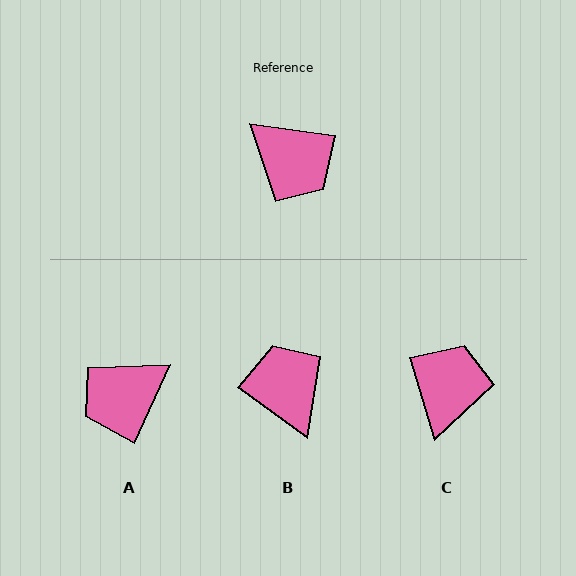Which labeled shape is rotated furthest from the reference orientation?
B, about 152 degrees away.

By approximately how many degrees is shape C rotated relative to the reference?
Approximately 114 degrees counter-clockwise.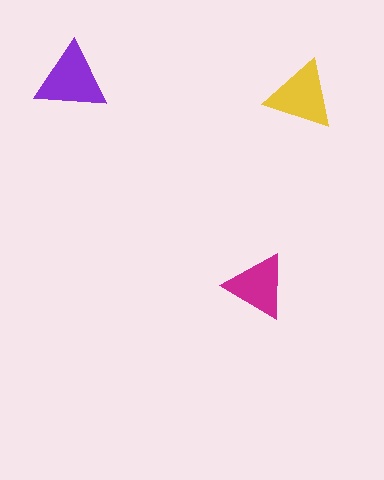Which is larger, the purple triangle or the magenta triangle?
The purple one.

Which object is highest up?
The purple triangle is topmost.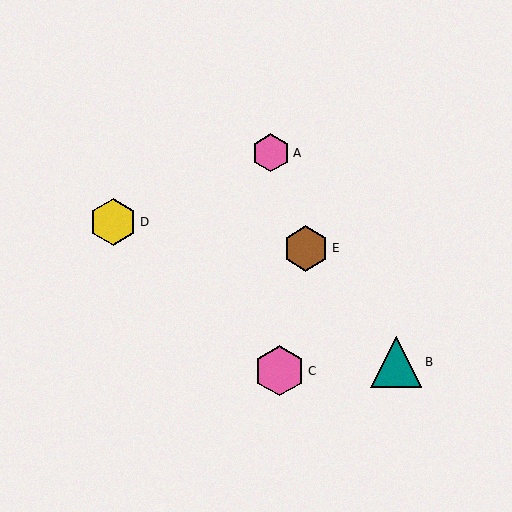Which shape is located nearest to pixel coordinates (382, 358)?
The teal triangle (labeled B) at (396, 362) is nearest to that location.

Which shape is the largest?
The teal triangle (labeled B) is the largest.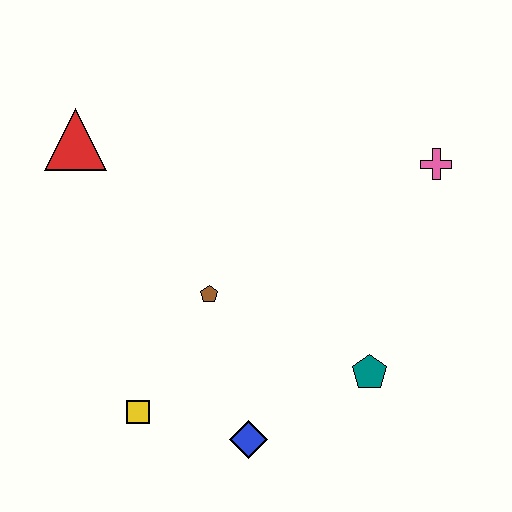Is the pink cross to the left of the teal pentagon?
No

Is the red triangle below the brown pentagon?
No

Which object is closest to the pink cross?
The teal pentagon is closest to the pink cross.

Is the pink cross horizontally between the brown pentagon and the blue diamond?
No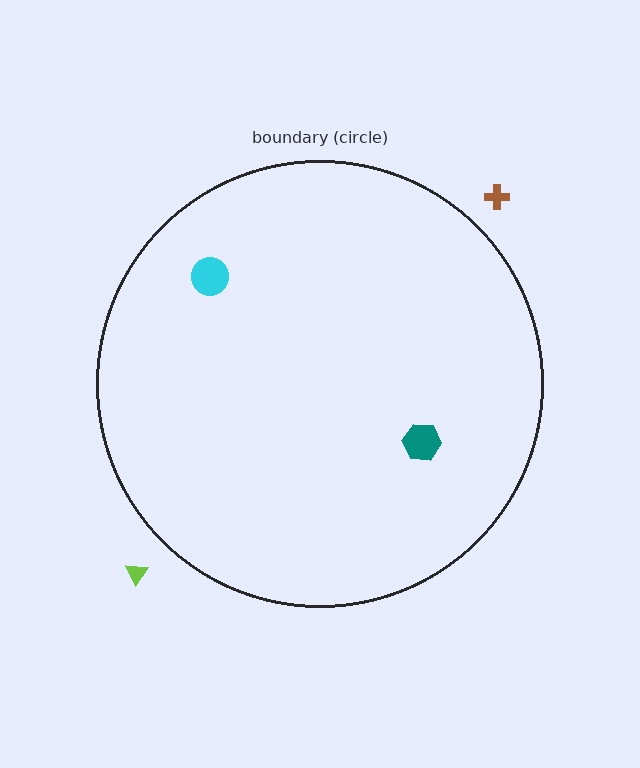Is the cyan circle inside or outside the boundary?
Inside.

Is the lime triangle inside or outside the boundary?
Outside.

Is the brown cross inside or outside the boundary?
Outside.